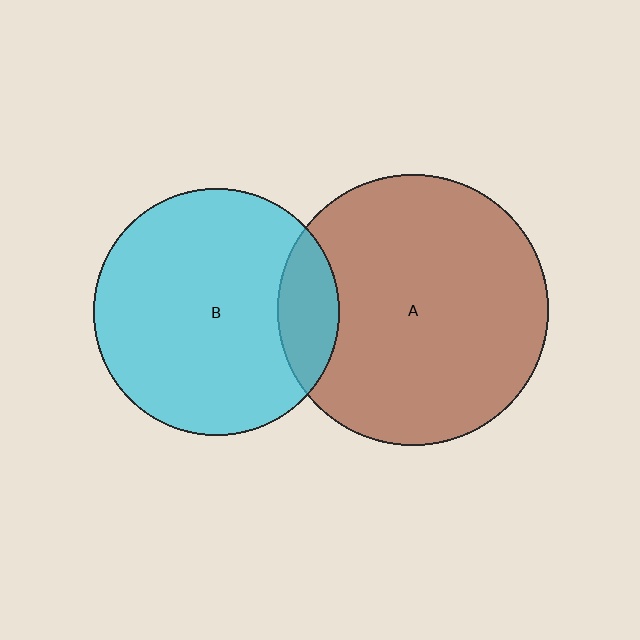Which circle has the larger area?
Circle A (brown).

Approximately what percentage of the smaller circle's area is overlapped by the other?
Approximately 15%.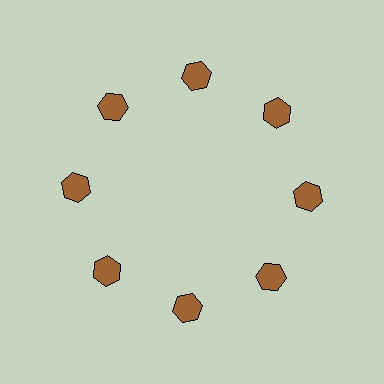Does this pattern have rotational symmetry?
Yes, this pattern has 8-fold rotational symmetry. It looks the same after rotating 45 degrees around the center.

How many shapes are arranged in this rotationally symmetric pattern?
There are 8 shapes, arranged in 8 groups of 1.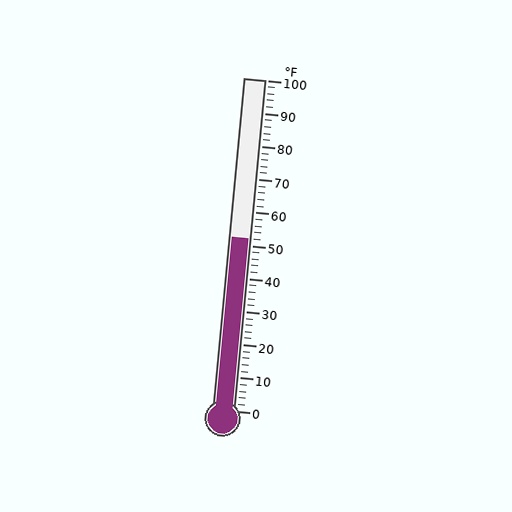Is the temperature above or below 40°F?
The temperature is above 40°F.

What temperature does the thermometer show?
The thermometer shows approximately 52°F.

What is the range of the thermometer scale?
The thermometer scale ranges from 0°F to 100°F.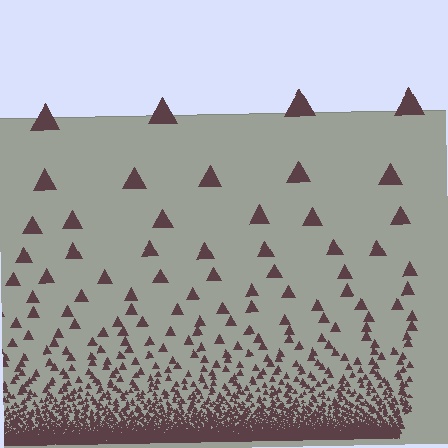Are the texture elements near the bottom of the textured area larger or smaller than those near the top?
Smaller. The gradient is inverted — elements near the bottom are smaller and denser.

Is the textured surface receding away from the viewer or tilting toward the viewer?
The surface appears to tilt toward the viewer. Texture elements get larger and sparser toward the top.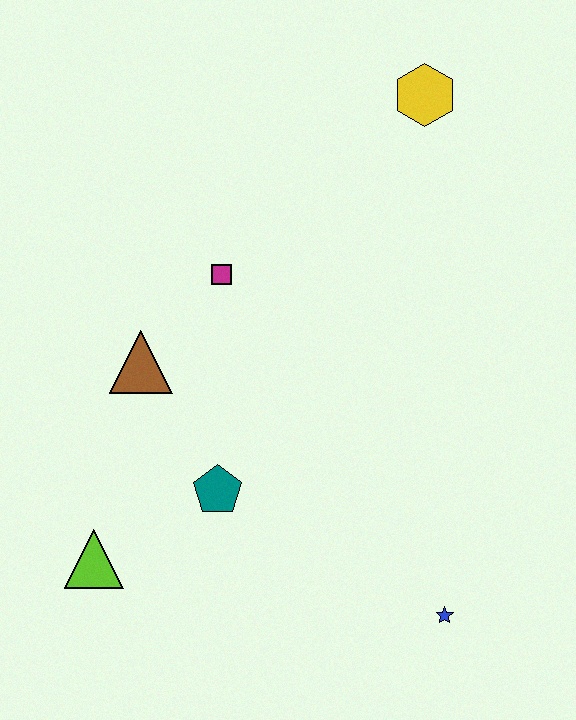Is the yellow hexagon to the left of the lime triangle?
No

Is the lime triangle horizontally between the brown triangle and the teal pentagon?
No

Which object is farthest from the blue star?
The yellow hexagon is farthest from the blue star.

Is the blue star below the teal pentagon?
Yes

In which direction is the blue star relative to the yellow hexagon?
The blue star is below the yellow hexagon.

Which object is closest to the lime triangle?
The teal pentagon is closest to the lime triangle.